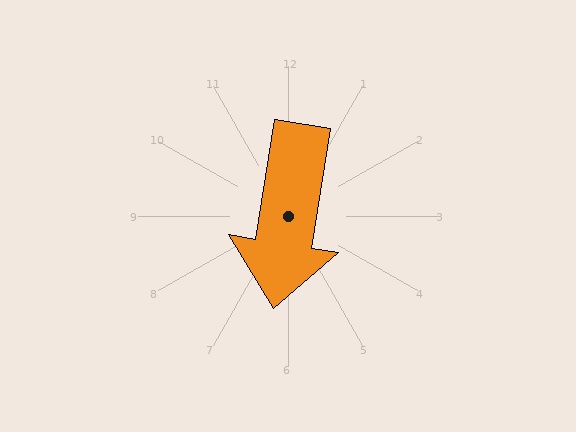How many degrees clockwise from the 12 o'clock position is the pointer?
Approximately 189 degrees.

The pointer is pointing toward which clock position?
Roughly 6 o'clock.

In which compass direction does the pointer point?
South.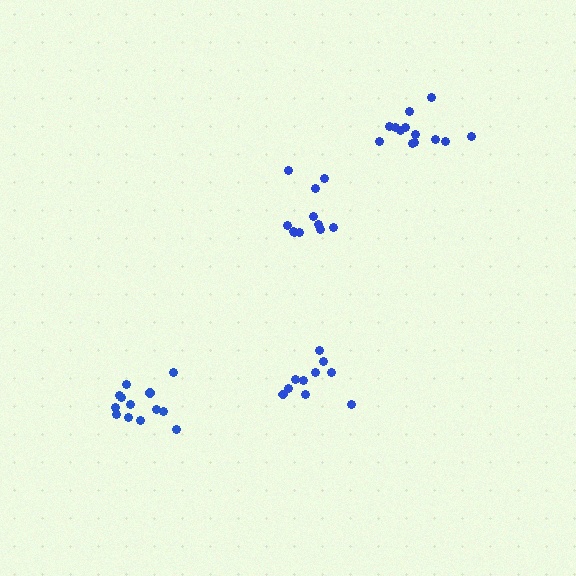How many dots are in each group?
Group 1: 10 dots, Group 2: 13 dots, Group 3: 11 dots, Group 4: 13 dots (47 total).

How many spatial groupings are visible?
There are 4 spatial groupings.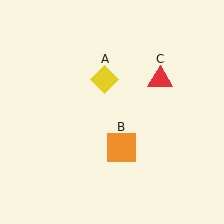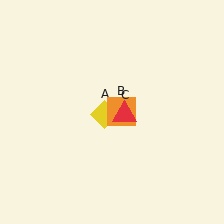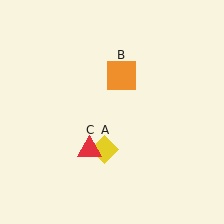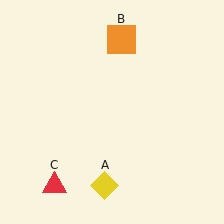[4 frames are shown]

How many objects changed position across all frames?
3 objects changed position: yellow diamond (object A), orange square (object B), red triangle (object C).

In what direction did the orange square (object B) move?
The orange square (object B) moved up.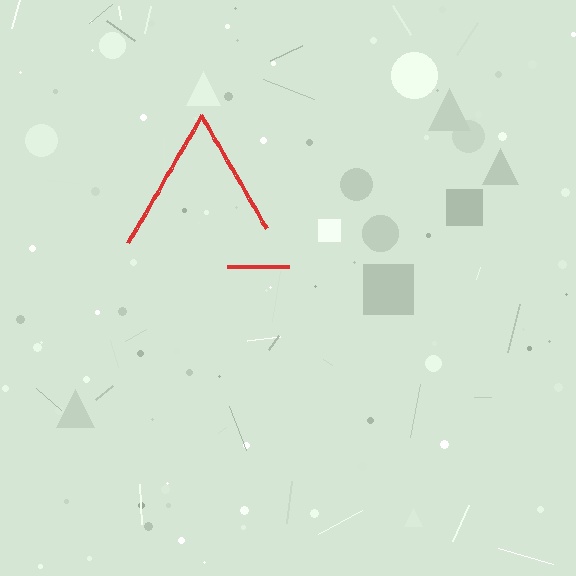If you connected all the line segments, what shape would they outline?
They would outline a triangle.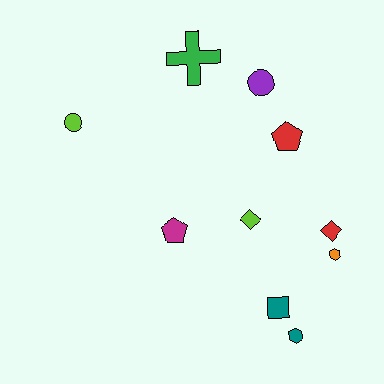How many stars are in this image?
There are no stars.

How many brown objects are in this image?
There are no brown objects.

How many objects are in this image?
There are 10 objects.